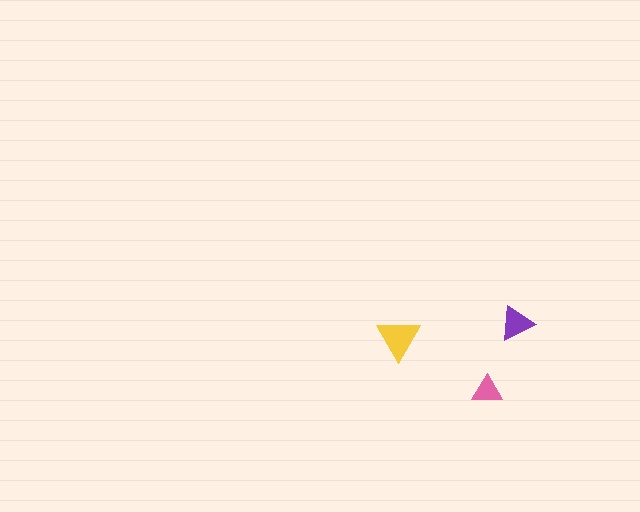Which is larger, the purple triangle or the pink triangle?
The purple one.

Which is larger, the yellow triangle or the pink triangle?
The yellow one.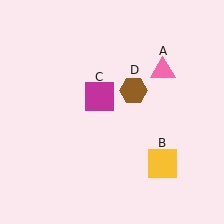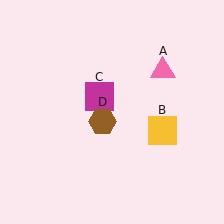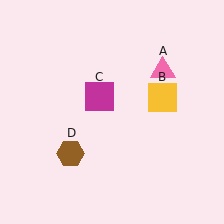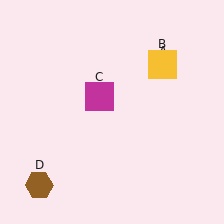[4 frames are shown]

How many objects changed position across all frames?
2 objects changed position: yellow square (object B), brown hexagon (object D).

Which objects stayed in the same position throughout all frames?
Pink triangle (object A) and magenta square (object C) remained stationary.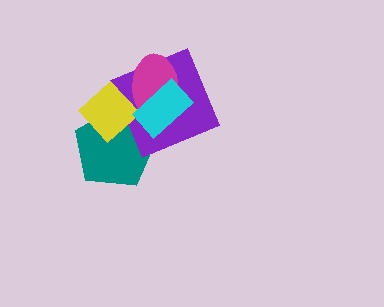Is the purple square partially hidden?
Yes, it is partially covered by another shape.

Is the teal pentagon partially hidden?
Yes, it is partially covered by another shape.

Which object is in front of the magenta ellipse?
The cyan rectangle is in front of the magenta ellipse.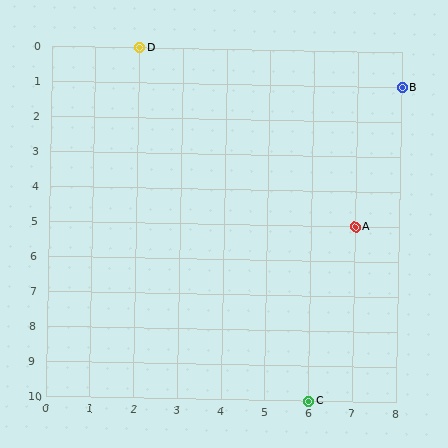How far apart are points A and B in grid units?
Points A and B are 1 column and 4 rows apart (about 4.1 grid units diagonally).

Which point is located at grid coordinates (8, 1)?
Point B is at (8, 1).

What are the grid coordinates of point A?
Point A is at grid coordinates (7, 5).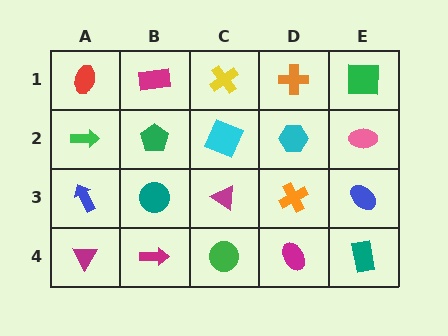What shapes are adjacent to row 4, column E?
A blue ellipse (row 3, column E), a magenta ellipse (row 4, column D).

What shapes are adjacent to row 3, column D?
A cyan hexagon (row 2, column D), a magenta ellipse (row 4, column D), a magenta triangle (row 3, column C), a blue ellipse (row 3, column E).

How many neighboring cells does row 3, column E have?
3.